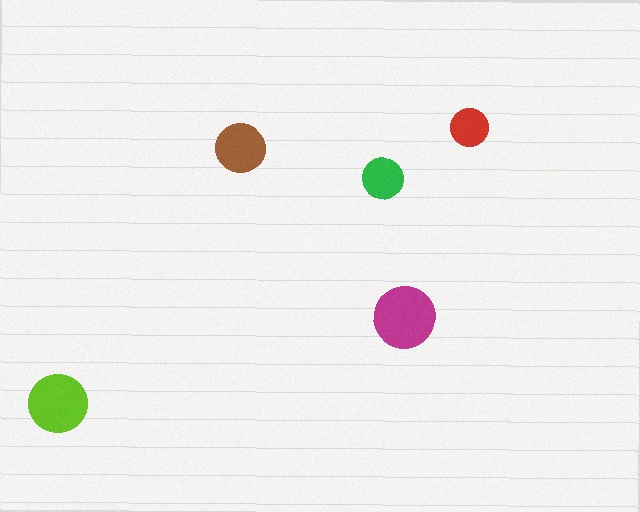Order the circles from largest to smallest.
the magenta one, the lime one, the brown one, the green one, the red one.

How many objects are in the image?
There are 5 objects in the image.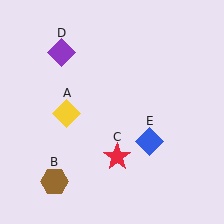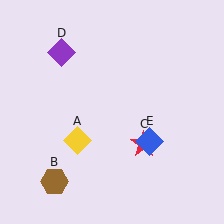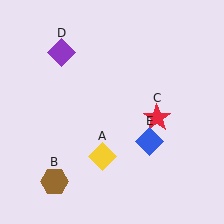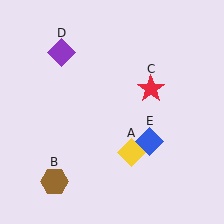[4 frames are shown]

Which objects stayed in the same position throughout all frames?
Brown hexagon (object B) and purple diamond (object D) and blue diamond (object E) remained stationary.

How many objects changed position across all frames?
2 objects changed position: yellow diamond (object A), red star (object C).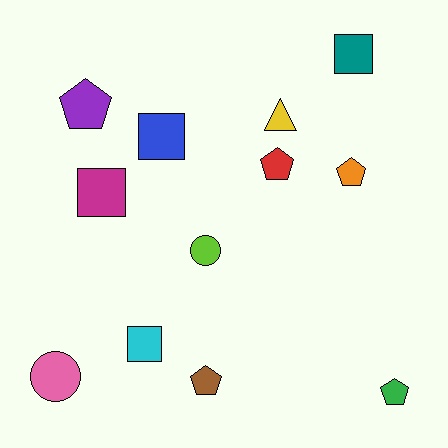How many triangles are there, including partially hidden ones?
There is 1 triangle.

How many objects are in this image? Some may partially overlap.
There are 12 objects.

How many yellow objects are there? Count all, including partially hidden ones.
There is 1 yellow object.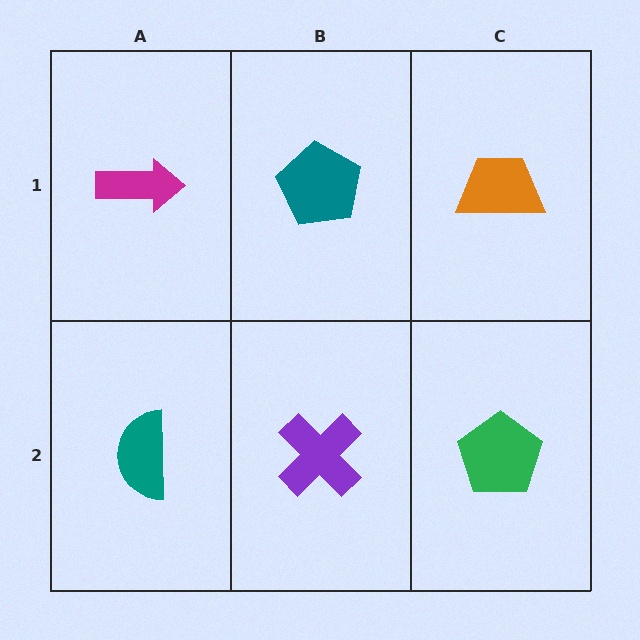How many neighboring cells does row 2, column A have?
2.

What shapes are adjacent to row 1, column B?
A purple cross (row 2, column B), a magenta arrow (row 1, column A), an orange trapezoid (row 1, column C).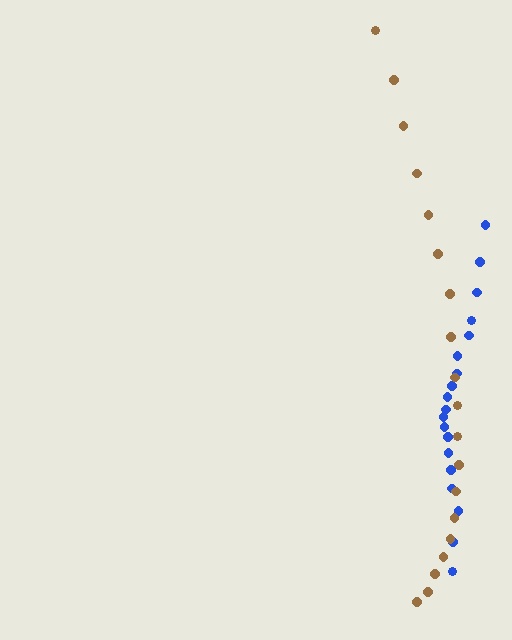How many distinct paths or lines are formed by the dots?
There are 2 distinct paths.